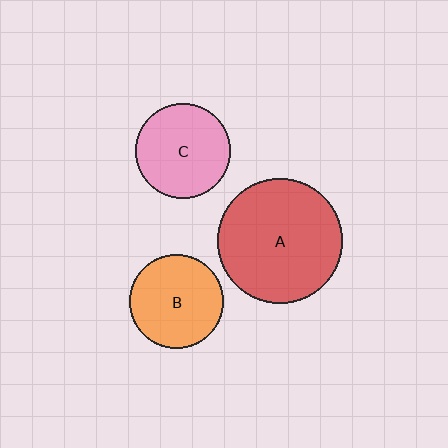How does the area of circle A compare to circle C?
Approximately 1.7 times.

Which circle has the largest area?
Circle A (red).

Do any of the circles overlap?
No, none of the circles overlap.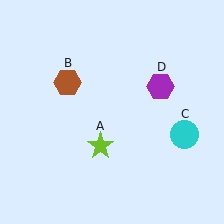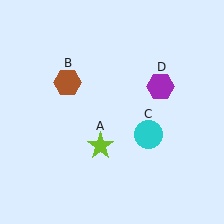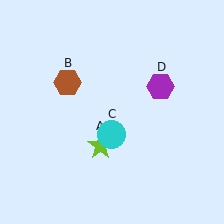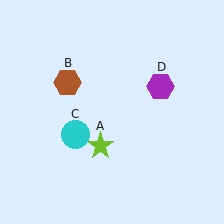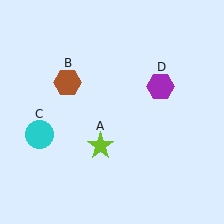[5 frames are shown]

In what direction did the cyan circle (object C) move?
The cyan circle (object C) moved left.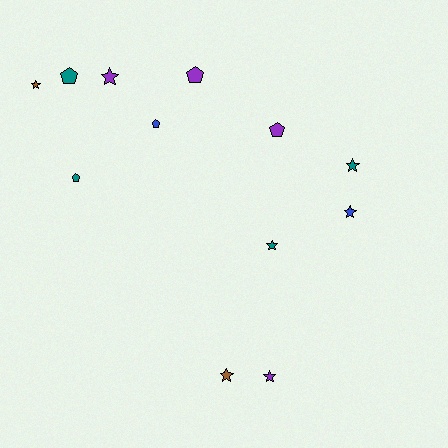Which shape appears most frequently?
Star, with 7 objects.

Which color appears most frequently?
Purple, with 4 objects.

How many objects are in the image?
There are 12 objects.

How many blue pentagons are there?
There is 1 blue pentagon.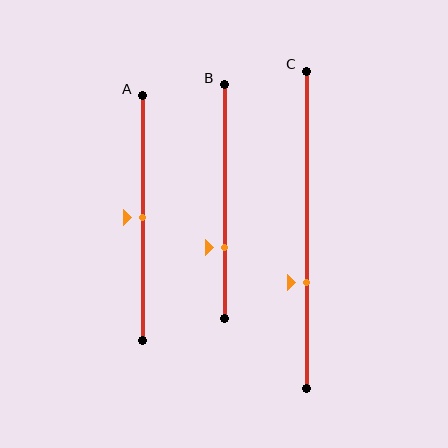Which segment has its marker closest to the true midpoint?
Segment A has its marker closest to the true midpoint.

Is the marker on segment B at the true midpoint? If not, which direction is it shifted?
No, the marker on segment B is shifted downward by about 20% of the segment length.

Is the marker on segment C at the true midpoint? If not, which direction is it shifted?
No, the marker on segment C is shifted downward by about 17% of the segment length.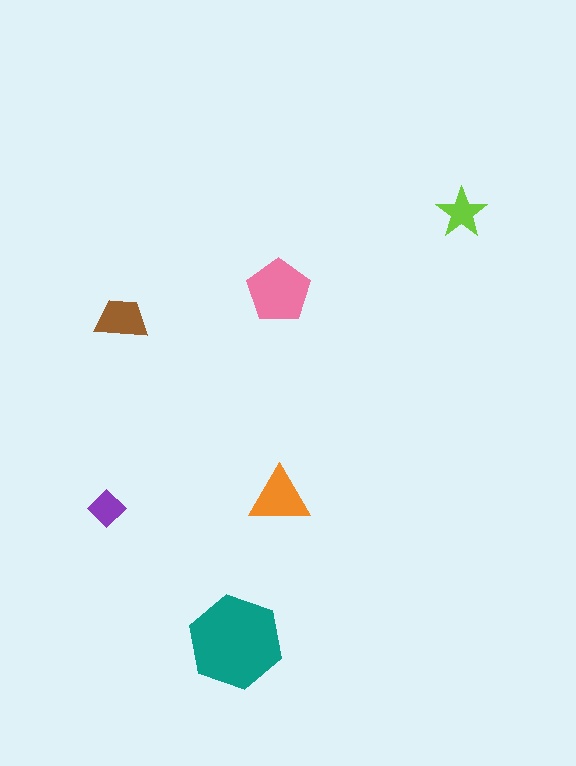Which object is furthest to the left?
The purple diamond is leftmost.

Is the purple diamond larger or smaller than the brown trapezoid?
Smaller.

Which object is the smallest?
The purple diamond.